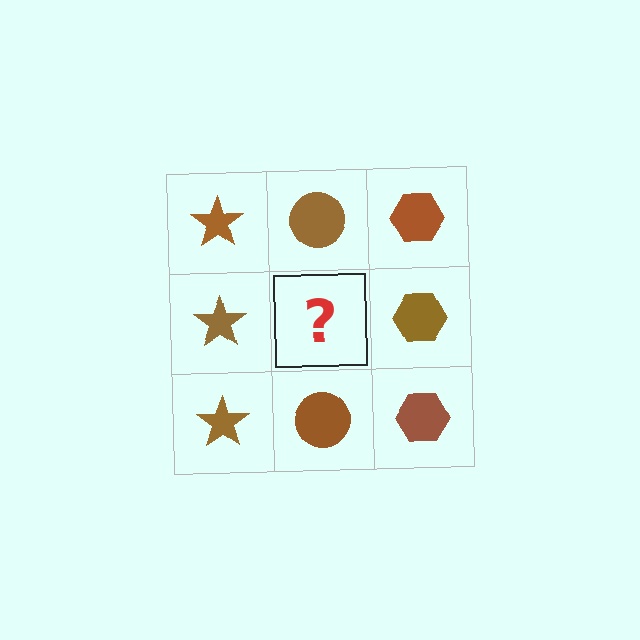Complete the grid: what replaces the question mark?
The question mark should be replaced with a brown circle.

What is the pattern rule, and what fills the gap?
The rule is that each column has a consistent shape. The gap should be filled with a brown circle.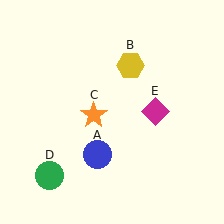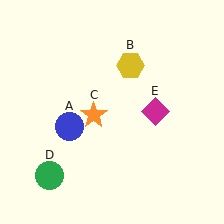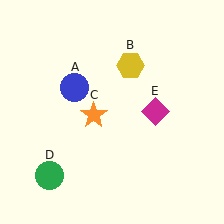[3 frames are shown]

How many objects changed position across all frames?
1 object changed position: blue circle (object A).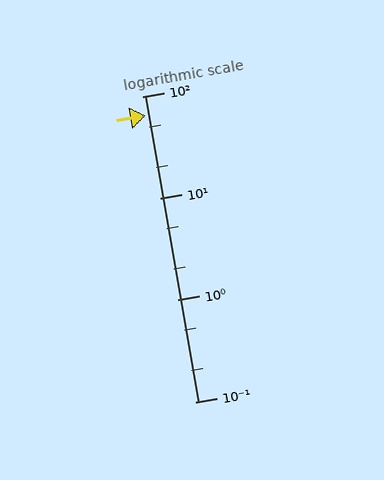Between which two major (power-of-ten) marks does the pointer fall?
The pointer is between 10 and 100.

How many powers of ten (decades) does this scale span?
The scale spans 3 decades, from 0.1 to 100.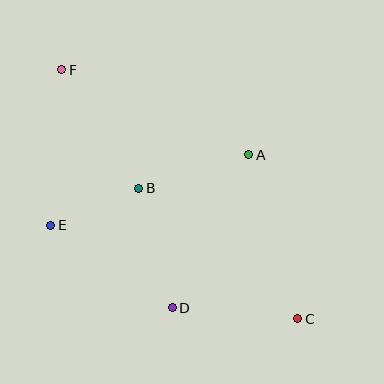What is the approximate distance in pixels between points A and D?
The distance between A and D is approximately 171 pixels.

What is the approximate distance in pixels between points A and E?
The distance between A and E is approximately 210 pixels.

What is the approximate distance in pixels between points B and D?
The distance between B and D is approximately 124 pixels.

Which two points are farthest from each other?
Points C and F are farthest from each other.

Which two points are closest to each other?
Points B and E are closest to each other.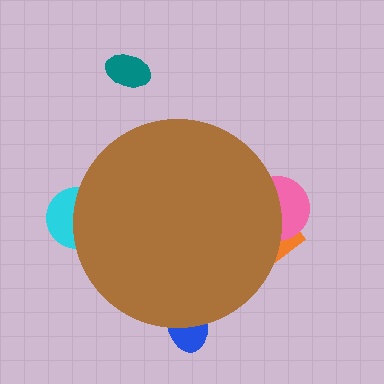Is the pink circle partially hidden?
Yes, the pink circle is partially hidden behind the brown circle.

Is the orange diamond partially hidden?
Yes, the orange diamond is partially hidden behind the brown circle.